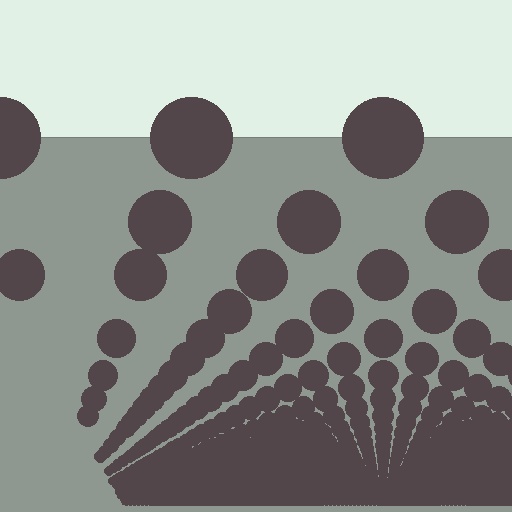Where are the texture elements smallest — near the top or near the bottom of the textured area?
Near the bottom.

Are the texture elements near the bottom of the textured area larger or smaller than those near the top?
Smaller. The gradient is inverted — elements near the bottom are smaller and denser.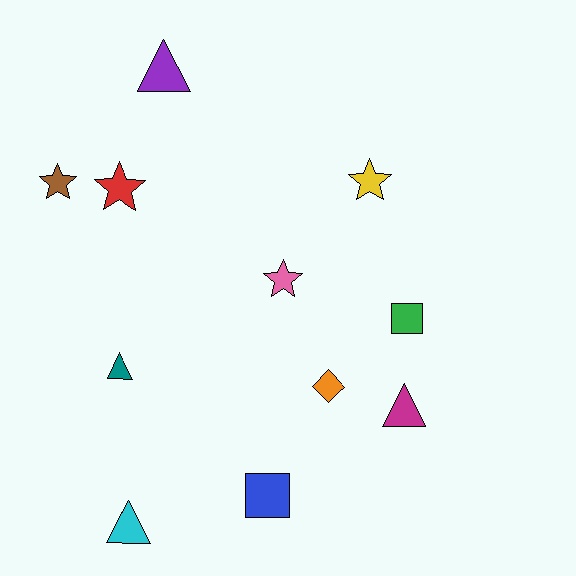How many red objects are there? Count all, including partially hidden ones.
There is 1 red object.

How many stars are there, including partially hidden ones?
There are 4 stars.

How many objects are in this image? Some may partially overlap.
There are 11 objects.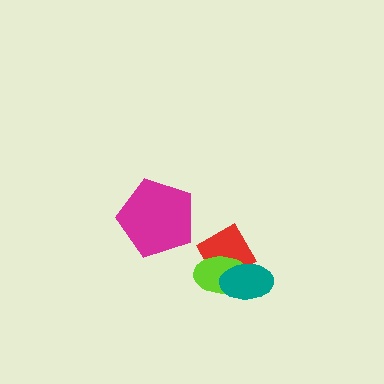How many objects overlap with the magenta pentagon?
0 objects overlap with the magenta pentagon.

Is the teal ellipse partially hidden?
No, no other shape covers it.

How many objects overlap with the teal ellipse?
2 objects overlap with the teal ellipse.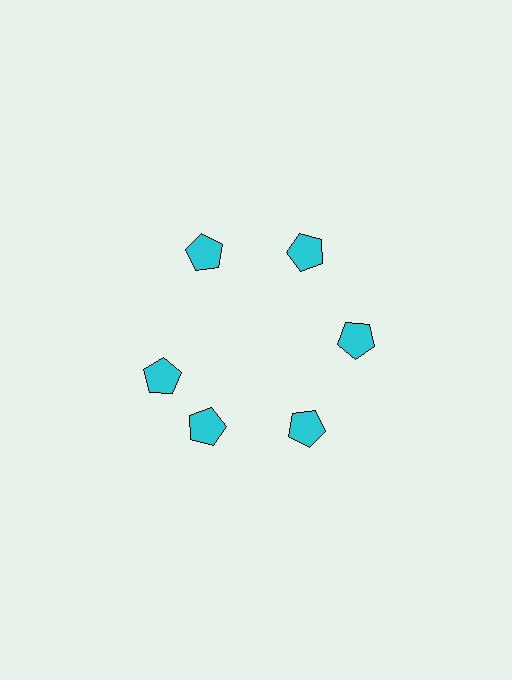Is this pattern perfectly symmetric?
No. The 6 cyan pentagons are arranged in a ring, but one element near the 9 o'clock position is rotated out of alignment along the ring, breaking the 6-fold rotational symmetry.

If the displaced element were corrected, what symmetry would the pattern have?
It would have 6-fold rotational symmetry — the pattern would map onto itself every 60 degrees.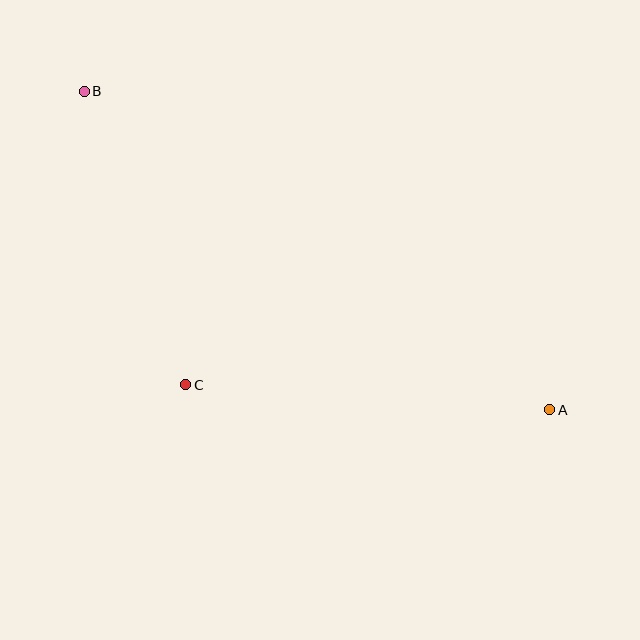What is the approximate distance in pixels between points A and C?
The distance between A and C is approximately 365 pixels.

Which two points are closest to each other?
Points B and C are closest to each other.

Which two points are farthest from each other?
Points A and B are farthest from each other.